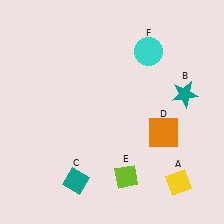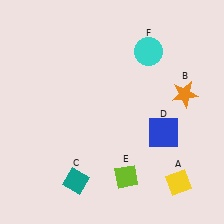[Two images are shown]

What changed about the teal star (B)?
In Image 1, B is teal. In Image 2, it changed to orange.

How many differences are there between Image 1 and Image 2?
There are 2 differences between the two images.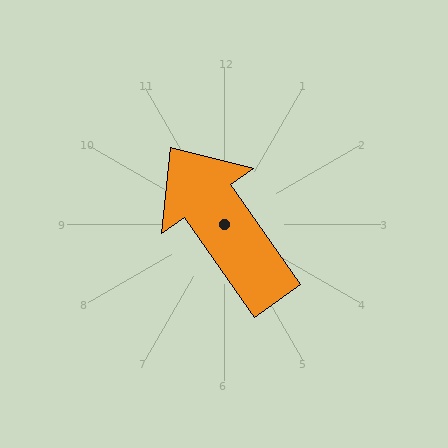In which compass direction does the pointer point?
Northwest.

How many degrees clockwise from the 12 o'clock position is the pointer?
Approximately 325 degrees.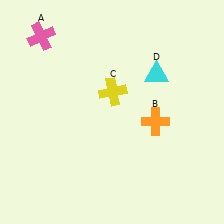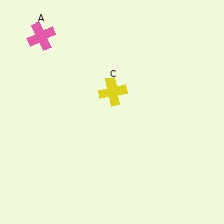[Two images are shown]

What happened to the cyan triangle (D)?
The cyan triangle (D) was removed in Image 2. It was in the top-right area of Image 1.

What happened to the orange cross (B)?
The orange cross (B) was removed in Image 2. It was in the bottom-right area of Image 1.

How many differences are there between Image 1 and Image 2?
There are 2 differences between the two images.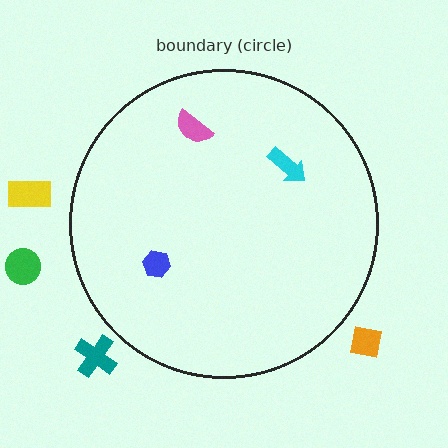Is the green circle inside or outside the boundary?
Outside.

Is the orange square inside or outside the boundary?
Outside.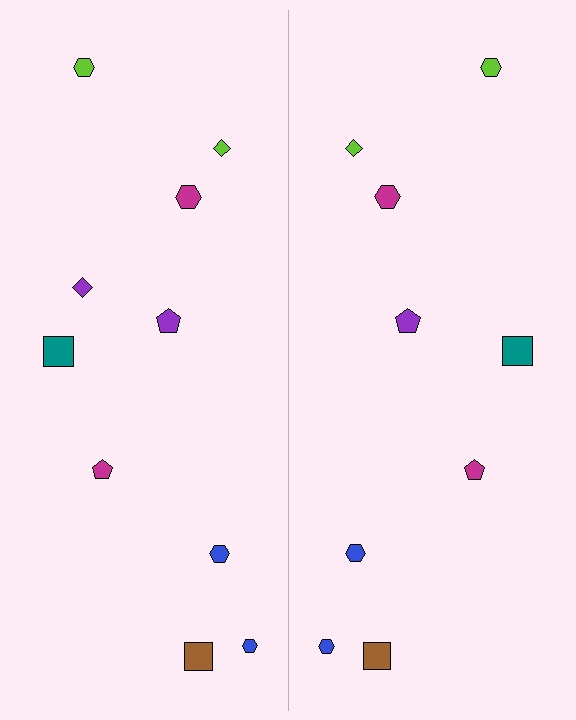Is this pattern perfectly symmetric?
No, the pattern is not perfectly symmetric. A purple diamond is missing from the right side.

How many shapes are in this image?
There are 19 shapes in this image.